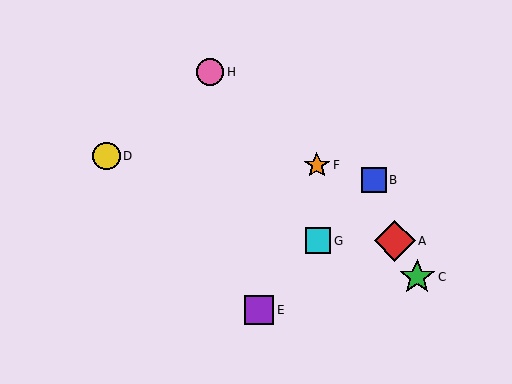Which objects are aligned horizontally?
Objects A, G are aligned horizontally.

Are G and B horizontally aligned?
No, G is at y≈241 and B is at y≈180.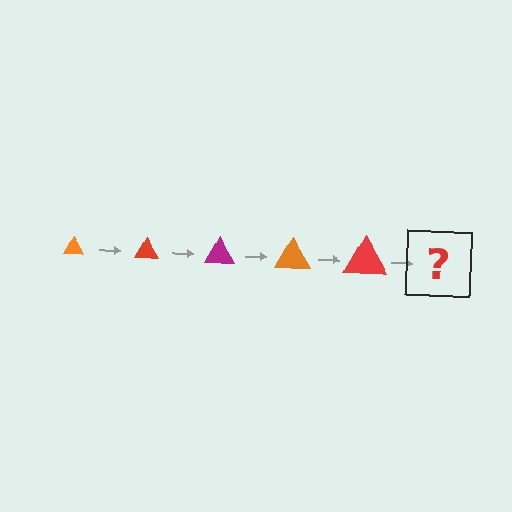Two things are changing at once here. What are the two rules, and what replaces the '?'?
The two rules are that the triangle grows larger each step and the color cycles through orange, red, and magenta. The '?' should be a magenta triangle, larger than the previous one.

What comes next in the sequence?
The next element should be a magenta triangle, larger than the previous one.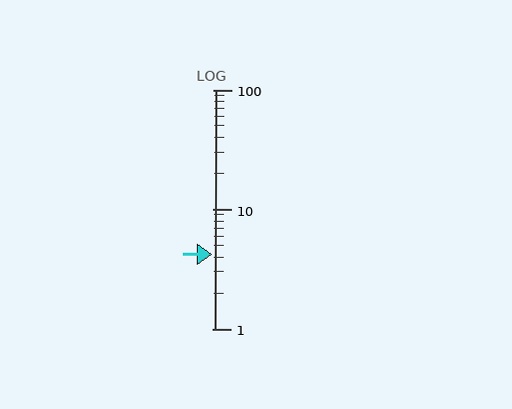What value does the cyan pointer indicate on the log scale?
The pointer indicates approximately 4.2.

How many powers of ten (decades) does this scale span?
The scale spans 2 decades, from 1 to 100.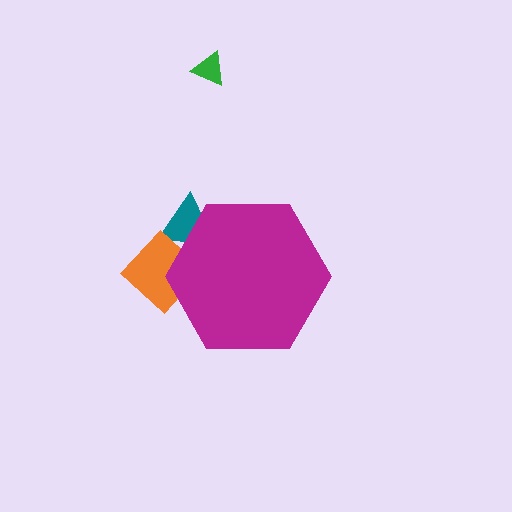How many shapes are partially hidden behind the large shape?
2 shapes are partially hidden.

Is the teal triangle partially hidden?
Yes, the teal triangle is partially hidden behind the magenta hexagon.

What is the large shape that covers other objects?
A magenta hexagon.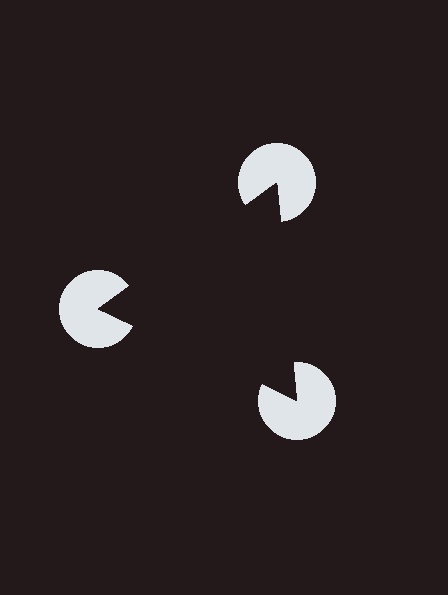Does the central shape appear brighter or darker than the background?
It typically appears slightly darker than the background, even though no actual brightness change is drawn.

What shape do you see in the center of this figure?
An illusory triangle — its edges are inferred from the aligned wedge cuts in the pac-man discs, not physically drawn.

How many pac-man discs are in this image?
There are 3 — one at each vertex of the illusory triangle.